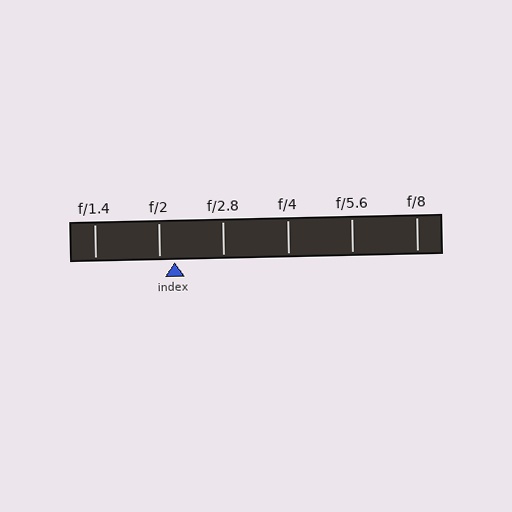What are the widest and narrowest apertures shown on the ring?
The widest aperture shown is f/1.4 and the narrowest is f/8.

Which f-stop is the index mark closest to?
The index mark is closest to f/2.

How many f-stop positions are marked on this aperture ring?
There are 6 f-stop positions marked.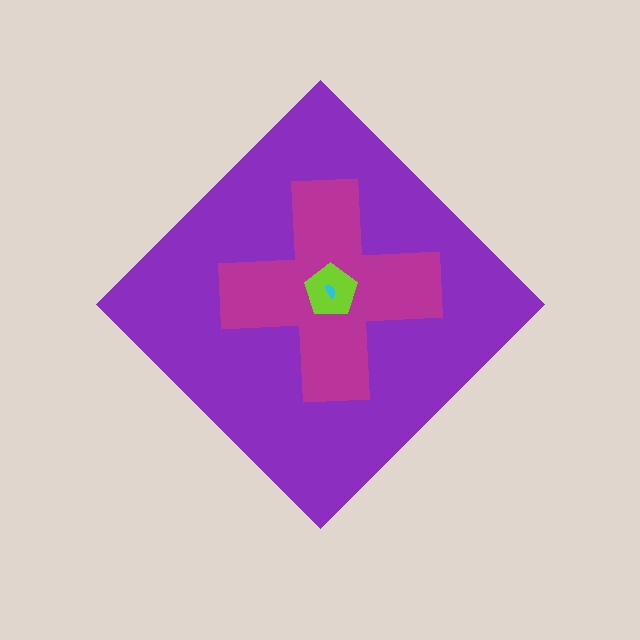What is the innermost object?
The cyan semicircle.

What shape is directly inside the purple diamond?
The magenta cross.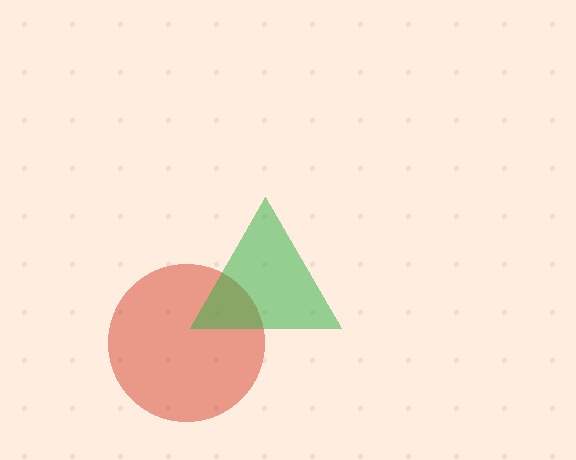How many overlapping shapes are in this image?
There are 2 overlapping shapes in the image.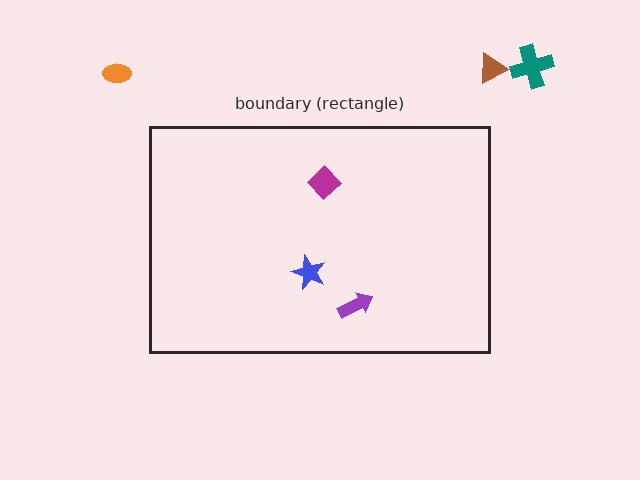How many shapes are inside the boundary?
3 inside, 3 outside.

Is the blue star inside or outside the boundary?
Inside.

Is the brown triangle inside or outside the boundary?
Outside.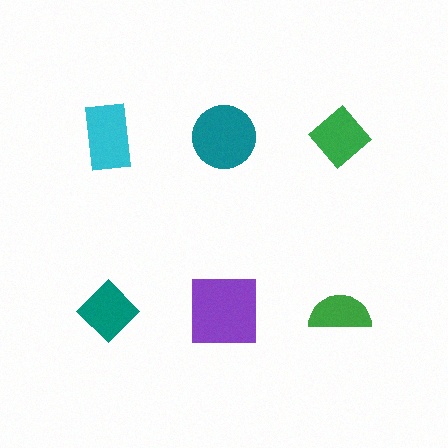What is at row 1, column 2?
A teal circle.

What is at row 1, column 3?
A green diamond.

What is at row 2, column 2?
A purple square.